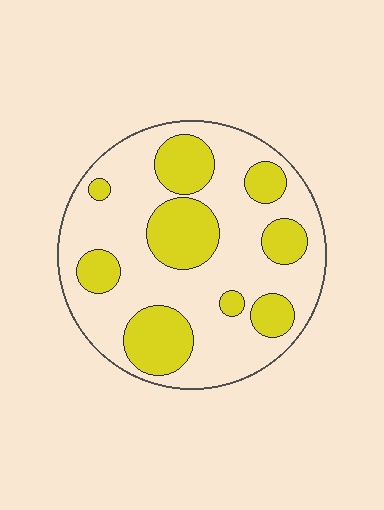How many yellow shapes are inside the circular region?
9.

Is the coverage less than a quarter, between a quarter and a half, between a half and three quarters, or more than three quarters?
Between a quarter and a half.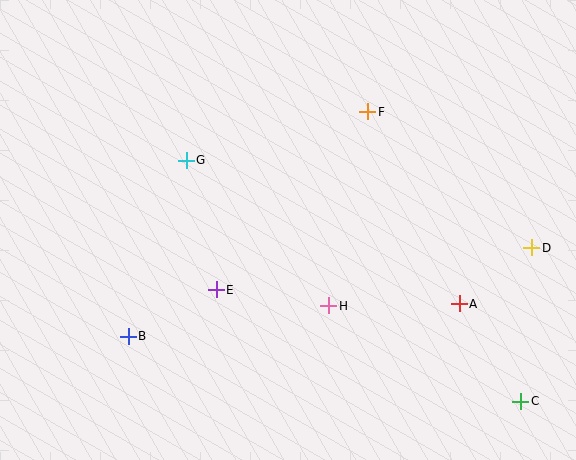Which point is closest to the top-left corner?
Point G is closest to the top-left corner.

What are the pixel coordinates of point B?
Point B is at (128, 336).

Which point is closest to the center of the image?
Point H at (329, 306) is closest to the center.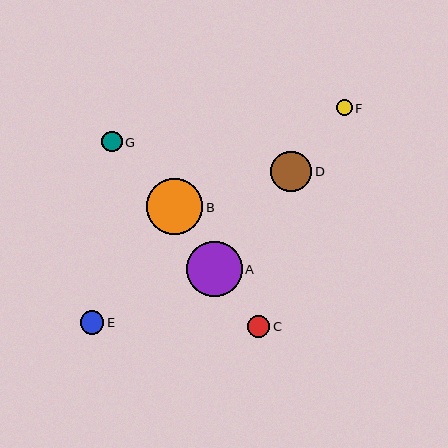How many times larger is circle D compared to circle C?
Circle D is approximately 1.8 times the size of circle C.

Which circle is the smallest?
Circle F is the smallest with a size of approximately 16 pixels.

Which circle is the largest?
Circle B is the largest with a size of approximately 56 pixels.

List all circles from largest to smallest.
From largest to smallest: B, A, D, E, C, G, F.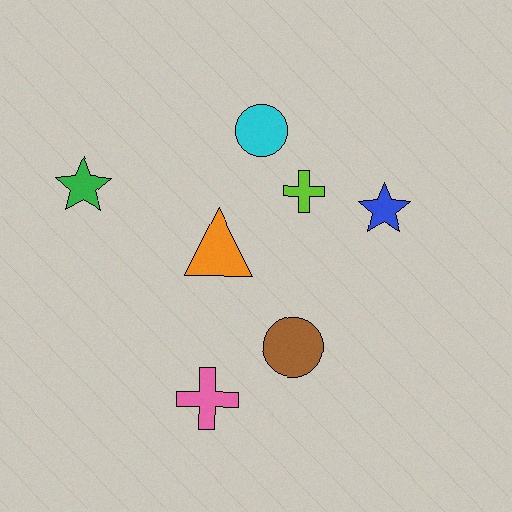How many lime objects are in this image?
There is 1 lime object.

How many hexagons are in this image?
There are no hexagons.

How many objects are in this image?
There are 7 objects.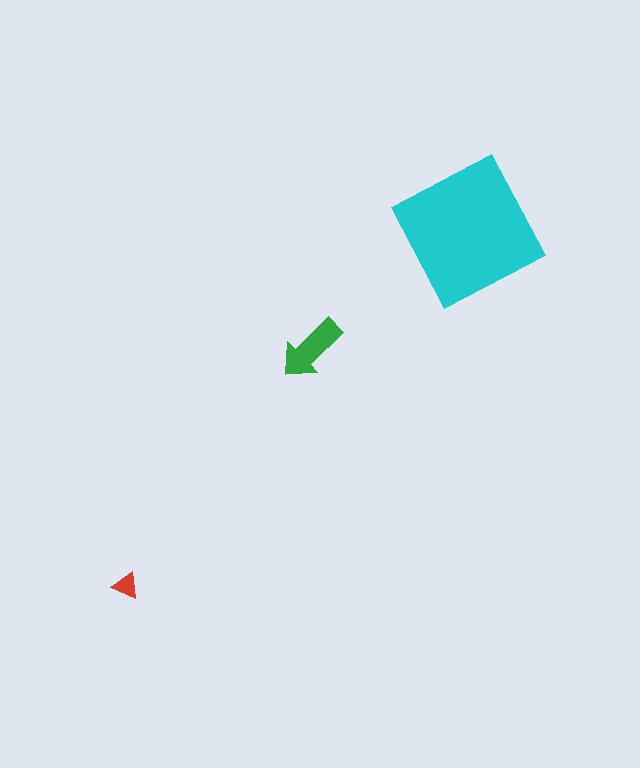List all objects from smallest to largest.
The red triangle, the green arrow, the cyan square.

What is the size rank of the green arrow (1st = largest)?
2nd.